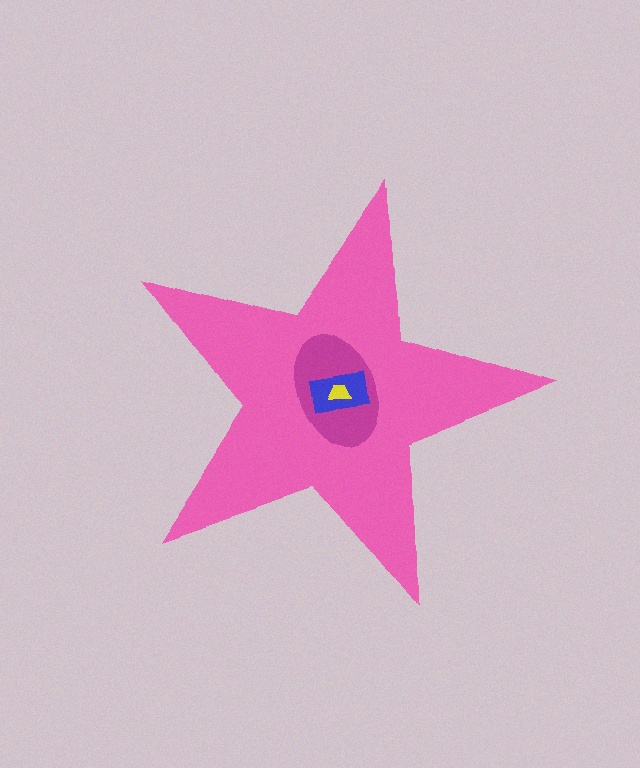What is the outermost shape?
The pink star.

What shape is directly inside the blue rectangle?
The yellow trapezoid.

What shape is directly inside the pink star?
The magenta ellipse.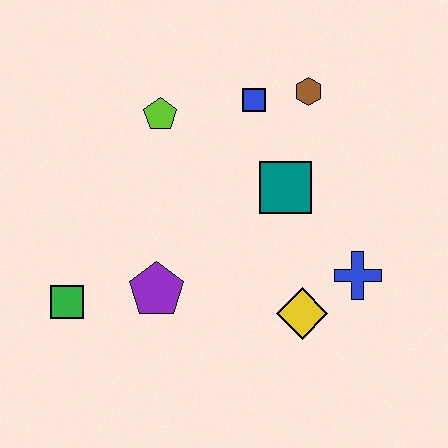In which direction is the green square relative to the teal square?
The green square is to the left of the teal square.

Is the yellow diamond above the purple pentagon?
No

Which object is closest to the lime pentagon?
The blue square is closest to the lime pentagon.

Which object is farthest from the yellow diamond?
The lime pentagon is farthest from the yellow diamond.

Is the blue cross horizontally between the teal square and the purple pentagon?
No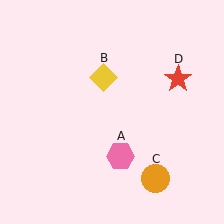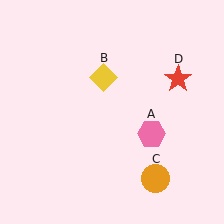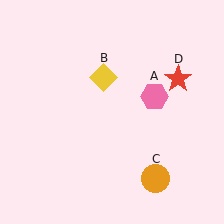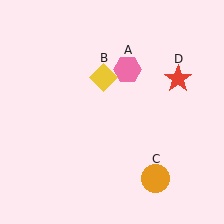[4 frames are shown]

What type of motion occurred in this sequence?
The pink hexagon (object A) rotated counterclockwise around the center of the scene.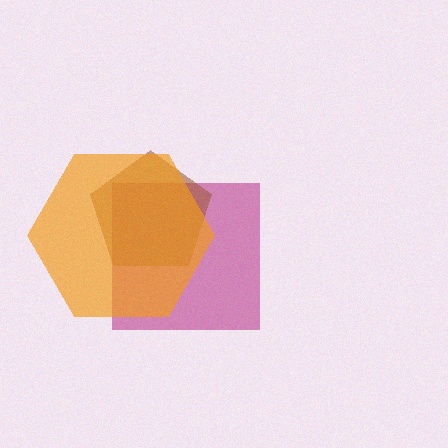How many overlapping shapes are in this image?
There are 3 overlapping shapes in the image.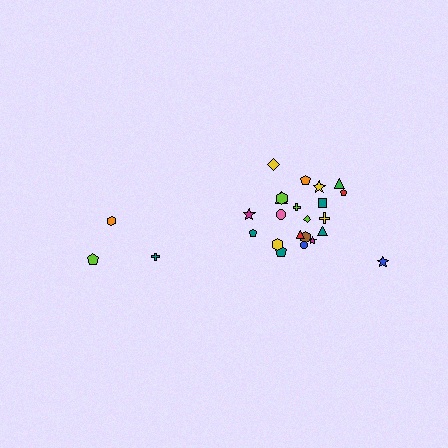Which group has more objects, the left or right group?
The right group.